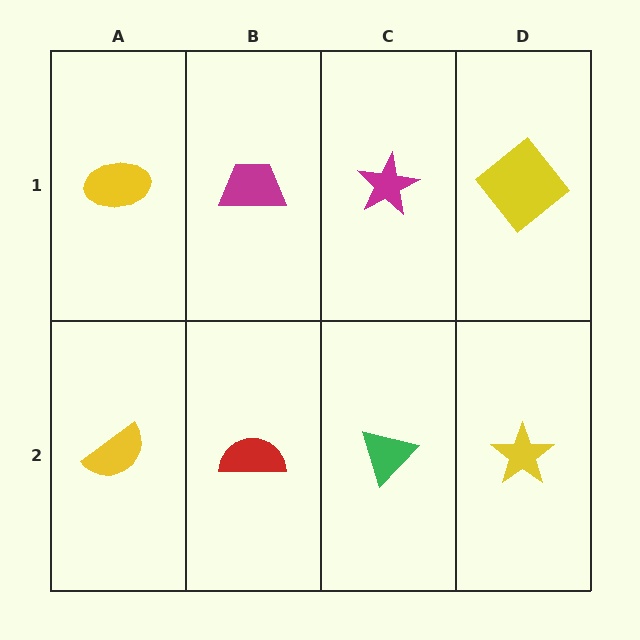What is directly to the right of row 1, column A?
A magenta trapezoid.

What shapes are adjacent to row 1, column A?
A yellow semicircle (row 2, column A), a magenta trapezoid (row 1, column B).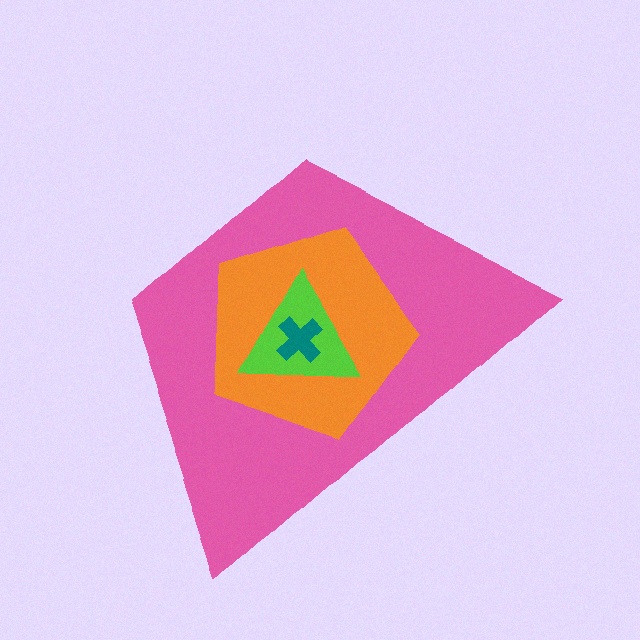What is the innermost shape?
The teal cross.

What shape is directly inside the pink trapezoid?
The orange pentagon.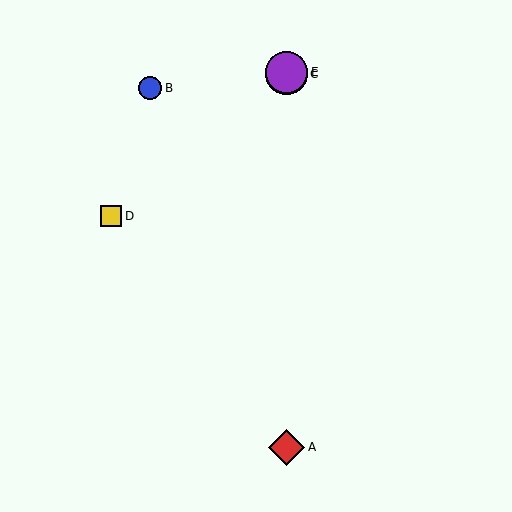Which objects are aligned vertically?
Objects A, C, E are aligned vertically.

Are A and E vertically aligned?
Yes, both are at x≈287.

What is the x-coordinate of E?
Object E is at x≈287.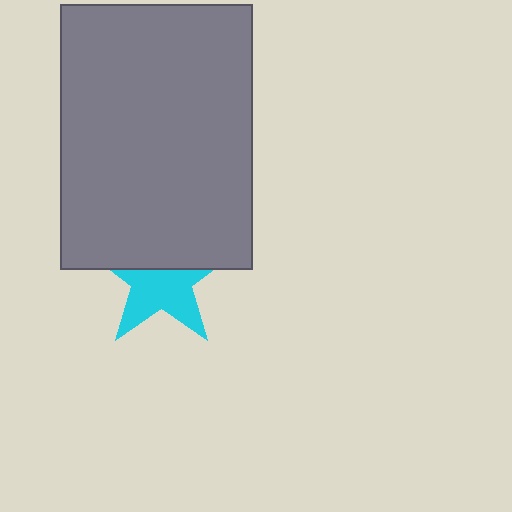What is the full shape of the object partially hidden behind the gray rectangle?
The partially hidden object is a cyan star.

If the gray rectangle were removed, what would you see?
You would see the complete cyan star.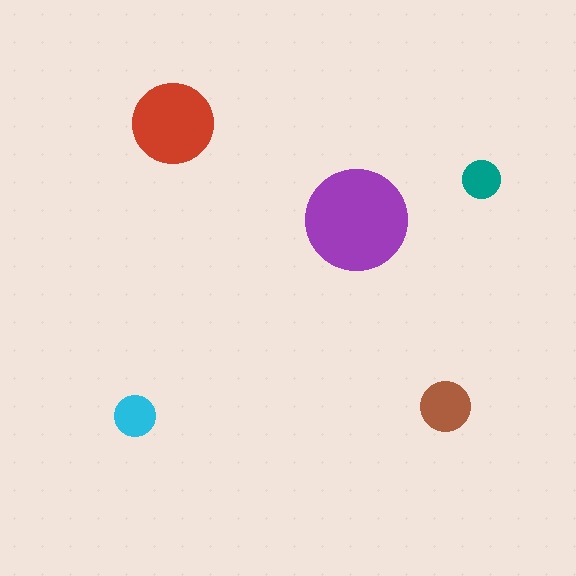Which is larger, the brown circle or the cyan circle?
The brown one.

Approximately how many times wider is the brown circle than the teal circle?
About 1.5 times wider.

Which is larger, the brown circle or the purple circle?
The purple one.